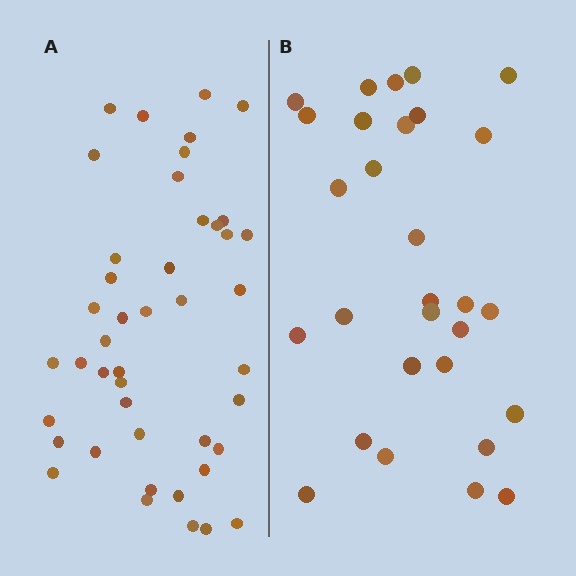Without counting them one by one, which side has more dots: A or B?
Region A (the left region) has more dots.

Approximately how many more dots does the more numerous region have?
Region A has approximately 15 more dots than region B.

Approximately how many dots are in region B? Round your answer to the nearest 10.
About 30 dots. (The exact count is 29, which rounds to 30.)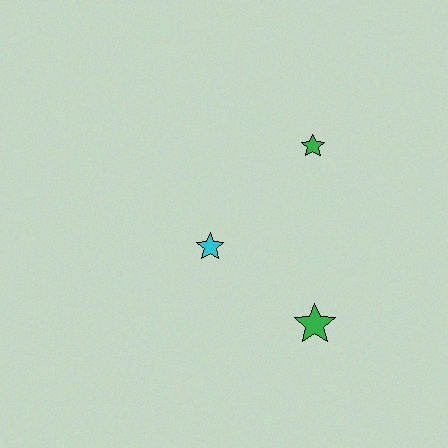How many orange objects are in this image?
There are no orange objects.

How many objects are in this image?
There are 3 objects.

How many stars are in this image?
There are 3 stars.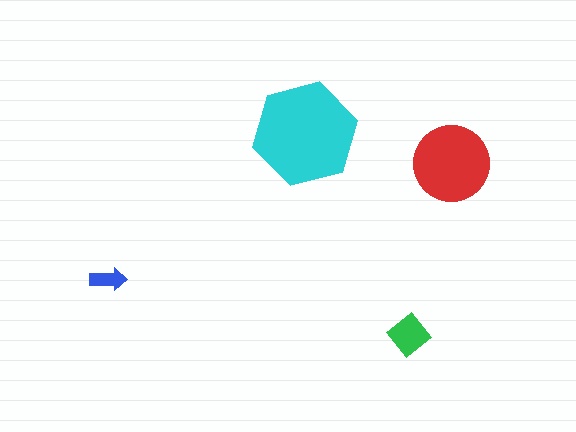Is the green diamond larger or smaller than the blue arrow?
Larger.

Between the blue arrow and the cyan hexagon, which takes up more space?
The cyan hexagon.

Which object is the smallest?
The blue arrow.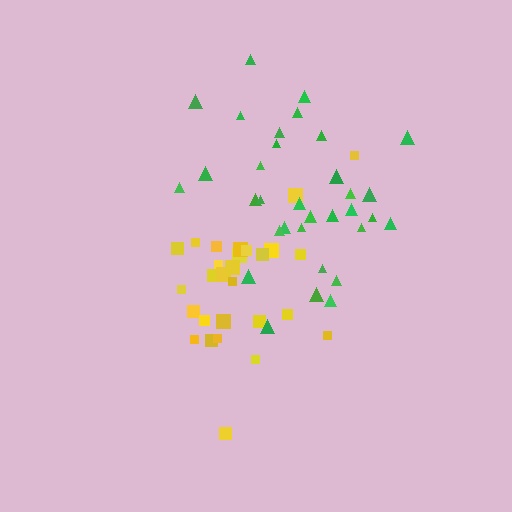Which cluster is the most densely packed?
Yellow.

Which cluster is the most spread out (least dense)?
Green.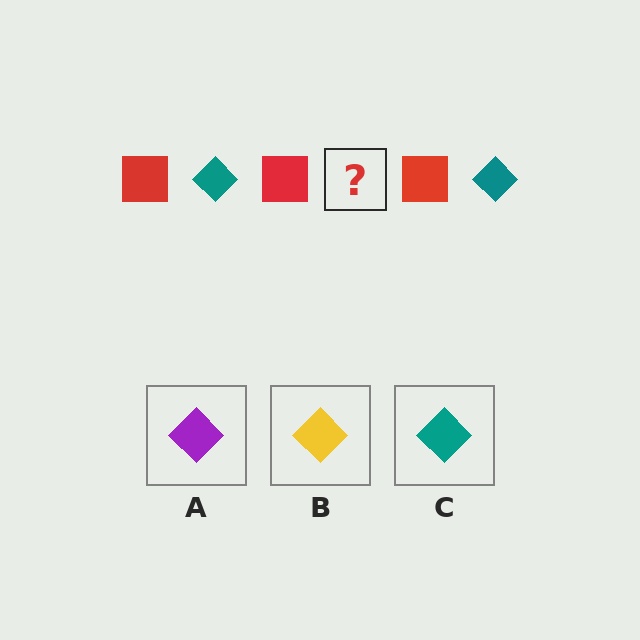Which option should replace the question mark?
Option C.